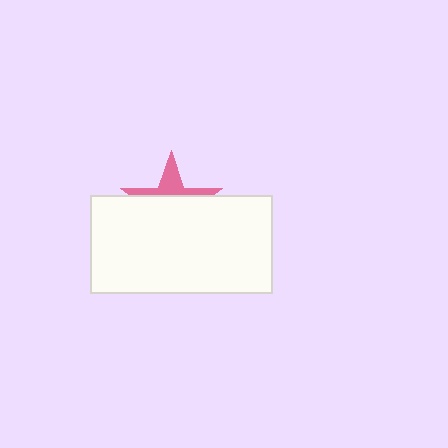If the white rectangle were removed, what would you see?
You would see the complete pink star.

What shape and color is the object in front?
The object in front is a white rectangle.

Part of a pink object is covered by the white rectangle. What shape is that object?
It is a star.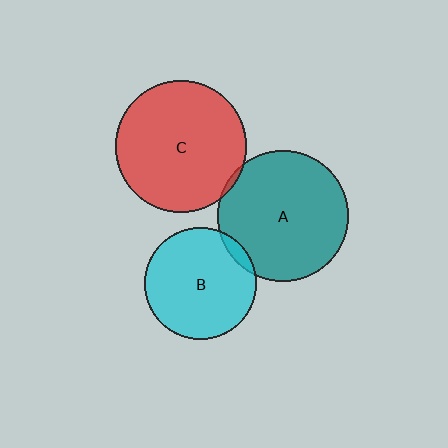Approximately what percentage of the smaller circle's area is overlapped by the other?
Approximately 5%.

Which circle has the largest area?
Circle C (red).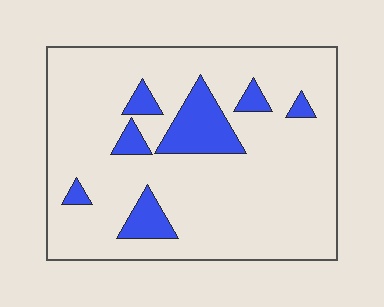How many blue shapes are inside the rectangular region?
7.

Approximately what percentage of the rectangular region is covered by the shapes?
Approximately 15%.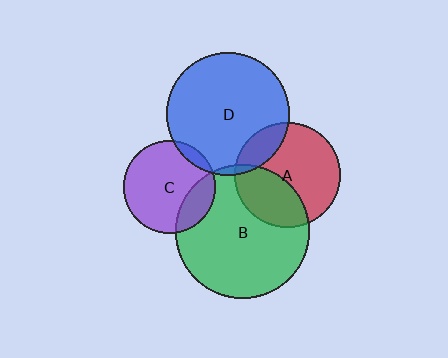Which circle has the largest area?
Circle B (green).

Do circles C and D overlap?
Yes.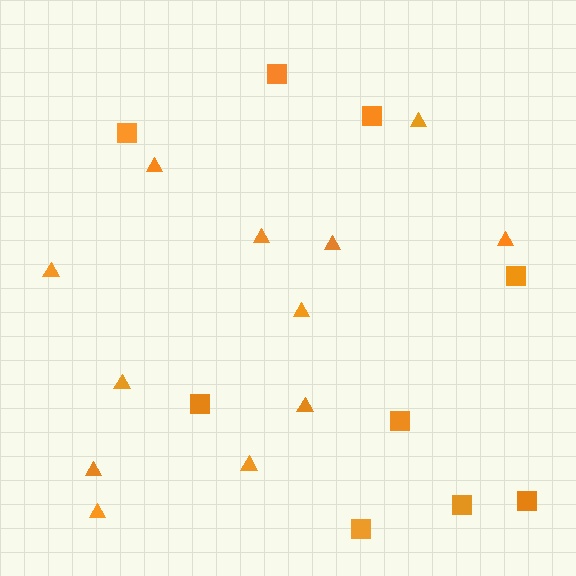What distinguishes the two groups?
There are 2 groups: one group of triangles (12) and one group of squares (9).